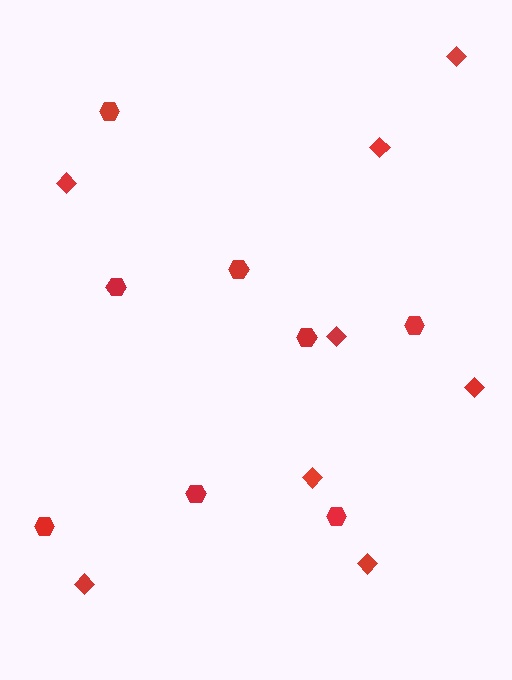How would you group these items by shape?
There are 2 groups: one group of hexagons (8) and one group of diamonds (8).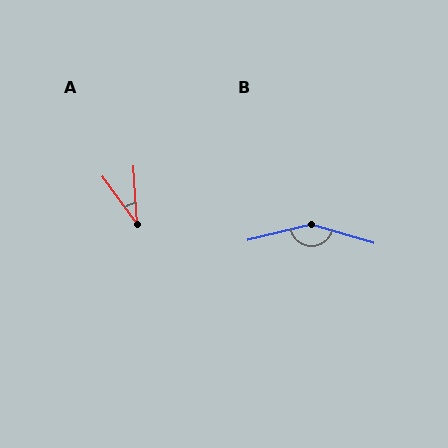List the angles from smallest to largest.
A (33°), B (150°).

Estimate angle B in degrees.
Approximately 150 degrees.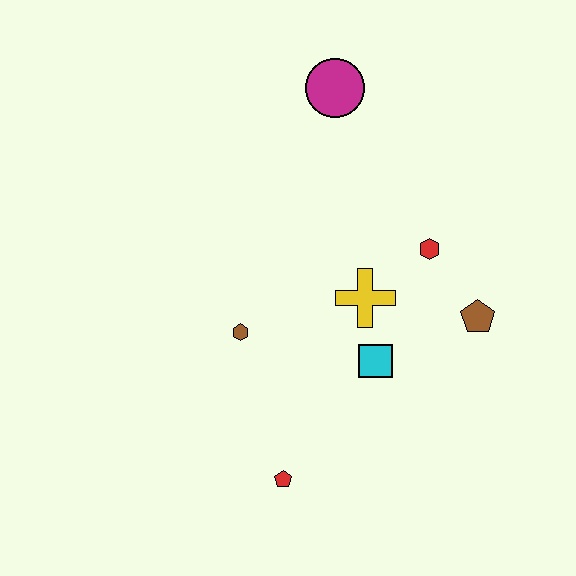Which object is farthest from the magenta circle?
The red pentagon is farthest from the magenta circle.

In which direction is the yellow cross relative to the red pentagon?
The yellow cross is above the red pentagon.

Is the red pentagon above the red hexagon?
No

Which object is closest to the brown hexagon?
The yellow cross is closest to the brown hexagon.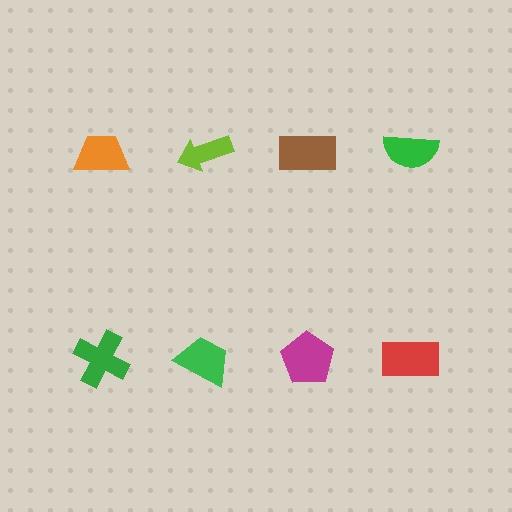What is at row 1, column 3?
A brown rectangle.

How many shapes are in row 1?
4 shapes.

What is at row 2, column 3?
A magenta pentagon.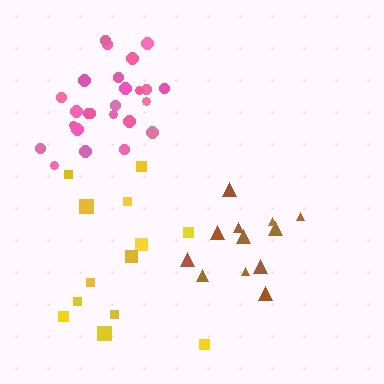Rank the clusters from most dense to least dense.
pink, brown, yellow.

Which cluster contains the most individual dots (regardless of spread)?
Pink (25).